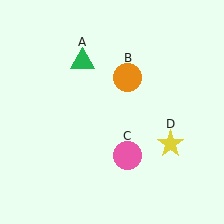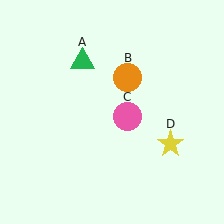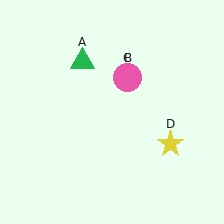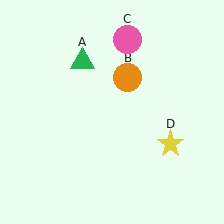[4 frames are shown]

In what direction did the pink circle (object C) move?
The pink circle (object C) moved up.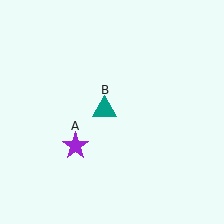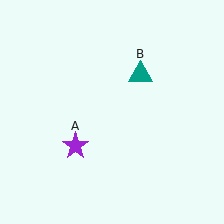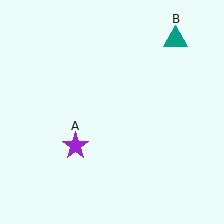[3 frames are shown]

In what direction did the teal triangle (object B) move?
The teal triangle (object B) moved up and to the right.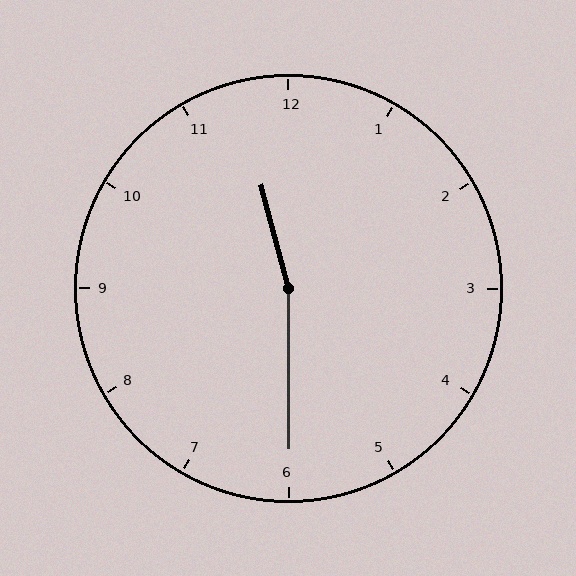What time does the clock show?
11:30.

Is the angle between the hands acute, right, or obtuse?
It is obtuse.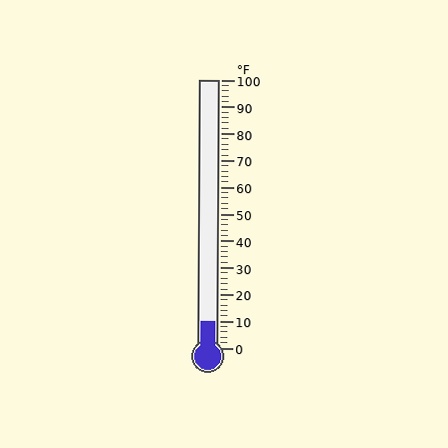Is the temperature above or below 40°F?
The temperature is below 40°F.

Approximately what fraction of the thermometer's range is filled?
The thermometer is filled to approximately 10% of its range.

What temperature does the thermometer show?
The thermometer shows approximately 10°F.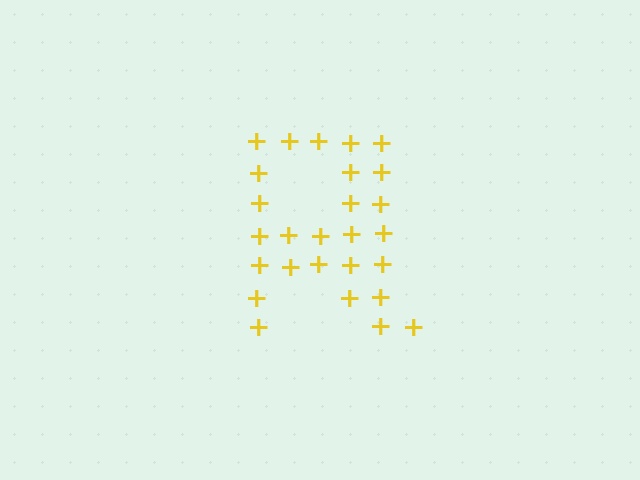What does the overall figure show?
The overall figure shows the letter R.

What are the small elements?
The small elements are plus signs.